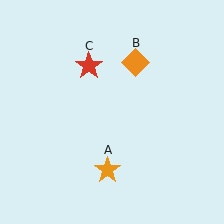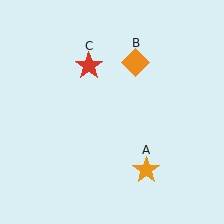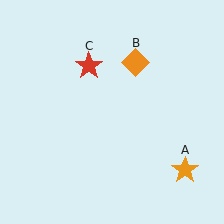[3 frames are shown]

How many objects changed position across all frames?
1 object changed position: orange star (object A).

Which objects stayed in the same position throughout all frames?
Orange diamond (object B) and red star (object C) remained stationary.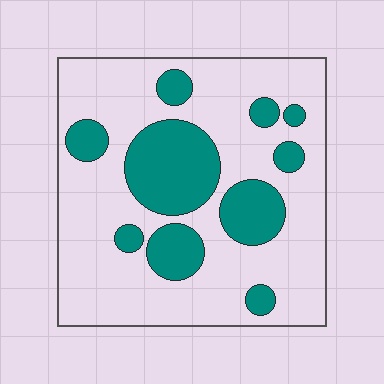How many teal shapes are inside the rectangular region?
10.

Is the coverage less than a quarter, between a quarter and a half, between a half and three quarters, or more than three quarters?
Between a quarter and a half.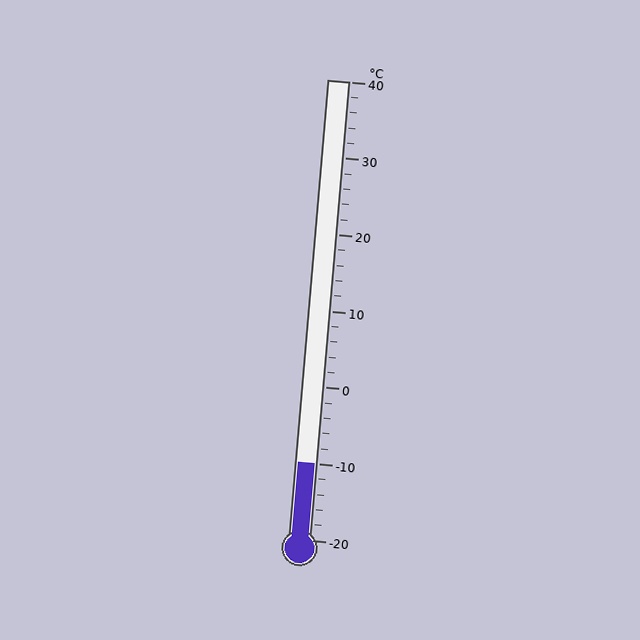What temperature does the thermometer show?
The thermometer shows approximately -10°C.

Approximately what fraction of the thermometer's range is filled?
The thermometer is filled to approximately 15% of its range.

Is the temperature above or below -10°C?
The temperature is at -10°C.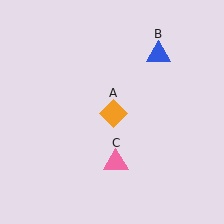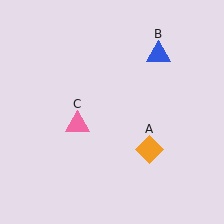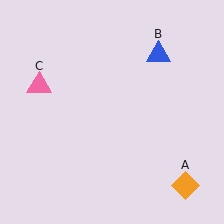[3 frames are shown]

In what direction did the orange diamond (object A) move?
The orange diamond (object A) moved down and to the right.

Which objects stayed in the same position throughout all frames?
Blue triangle (object B) remained stationary.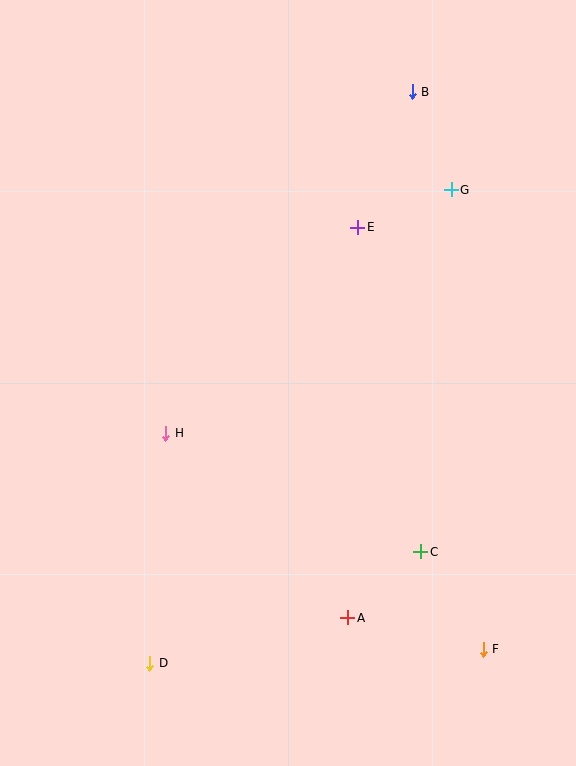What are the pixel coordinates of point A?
Point A is at (348, 618).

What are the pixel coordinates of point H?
Point H is at (166, 433).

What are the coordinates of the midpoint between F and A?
The midpoint between F and A is at (415, 634).